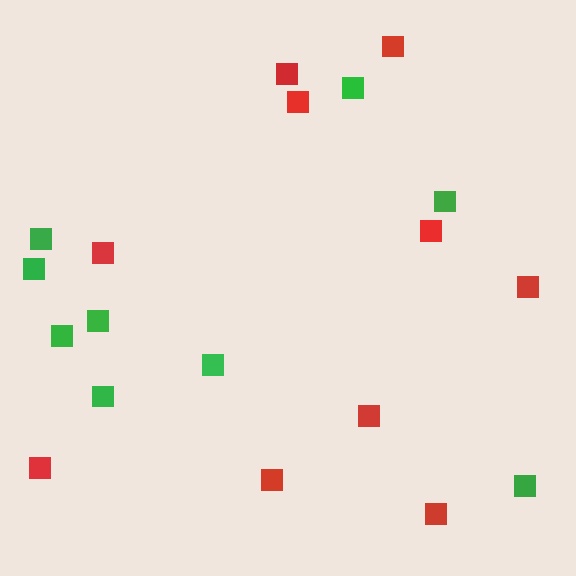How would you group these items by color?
There are 2 groups: one group of red squares (10) and one group of green squares (9).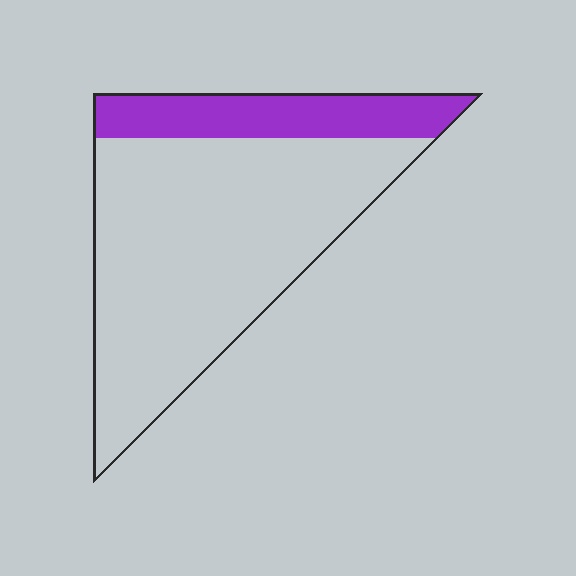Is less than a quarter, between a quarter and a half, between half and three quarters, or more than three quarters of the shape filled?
Less than a quarter.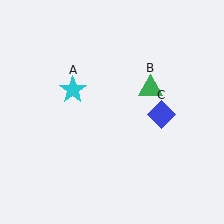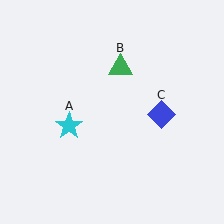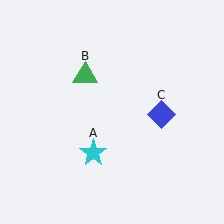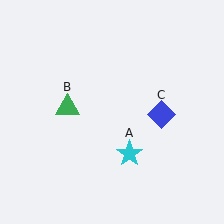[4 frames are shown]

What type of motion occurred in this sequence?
The cyan star (object A), green triangle (object B) rotated counterclockwise around the center of the scene.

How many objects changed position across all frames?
2 objects changed position: cyan star (object A), green triangle (object B).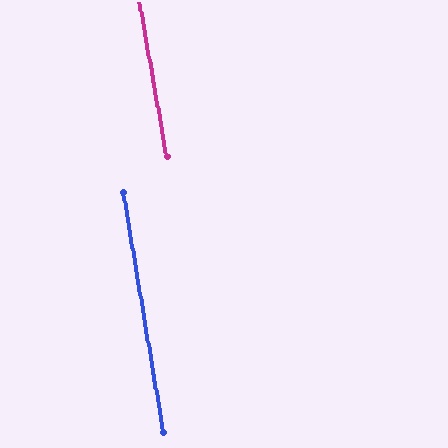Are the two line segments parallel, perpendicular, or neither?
Parallel — their directions differ by only 0.5°.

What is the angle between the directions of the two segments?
Approximately 1 degree.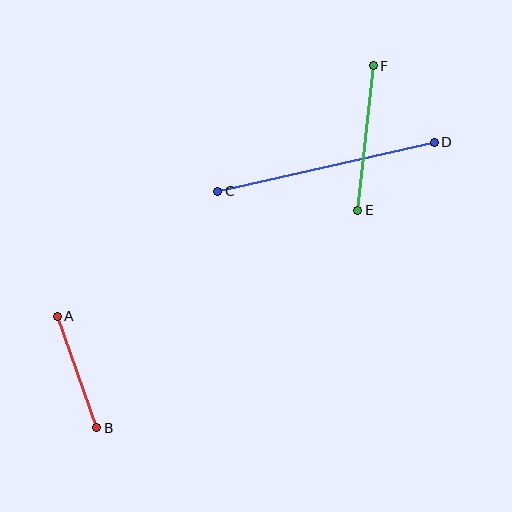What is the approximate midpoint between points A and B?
The midpoint is at approximately (77, 372) pixels.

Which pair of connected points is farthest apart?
Points C and D are farthest apart.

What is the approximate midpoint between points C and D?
The midpoint is at approximately (326, 167) pixels.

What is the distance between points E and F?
The distance is approximately 145 pixels.